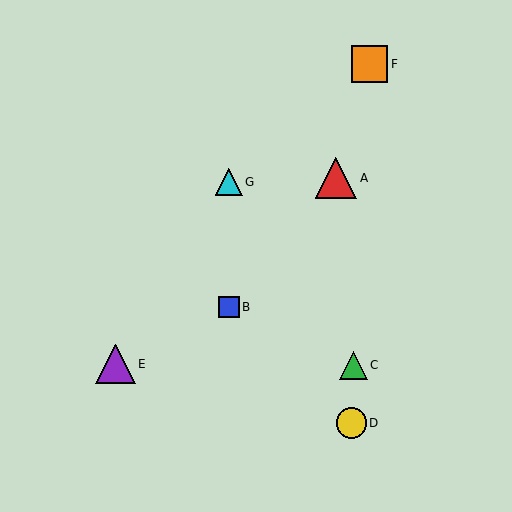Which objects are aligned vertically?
Objects B, G are aligned vertically.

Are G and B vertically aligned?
Yes, both are at x≈229.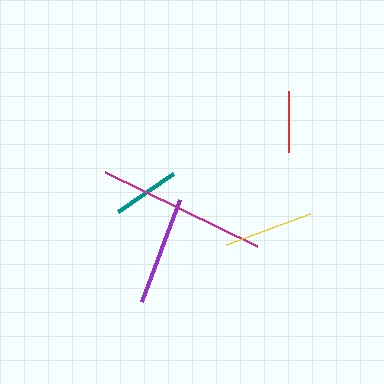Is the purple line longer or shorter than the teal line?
The purple line is longer than the teal line.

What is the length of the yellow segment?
The yellow segment is approximately 89 pixels long.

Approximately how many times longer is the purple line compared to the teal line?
The purple line is approximately 1.6 times the length of the teal line.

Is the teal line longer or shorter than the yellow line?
The yellow line is longer than the teal line.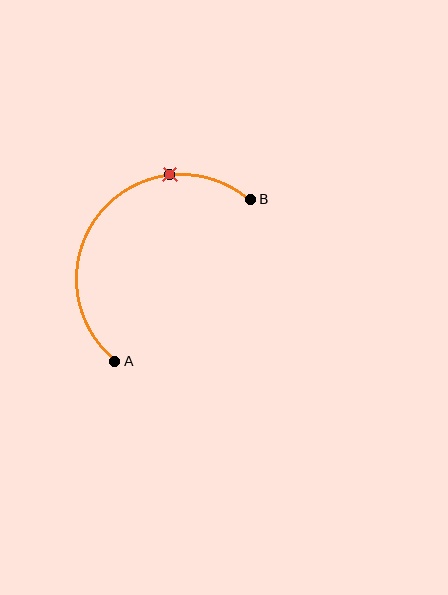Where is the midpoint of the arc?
The arc midpoint is the point on the curve farthest from the straight line joining A and B. It sits above and to the left of that line.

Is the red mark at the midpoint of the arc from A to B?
No. The red mark lies on the arc but is closer to endpoint B. The arc midpoint would be at the point on the curve equidistant along the arc from both A and B.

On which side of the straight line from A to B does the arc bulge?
The arc bulges above and to the left of the straight line connecting A and B.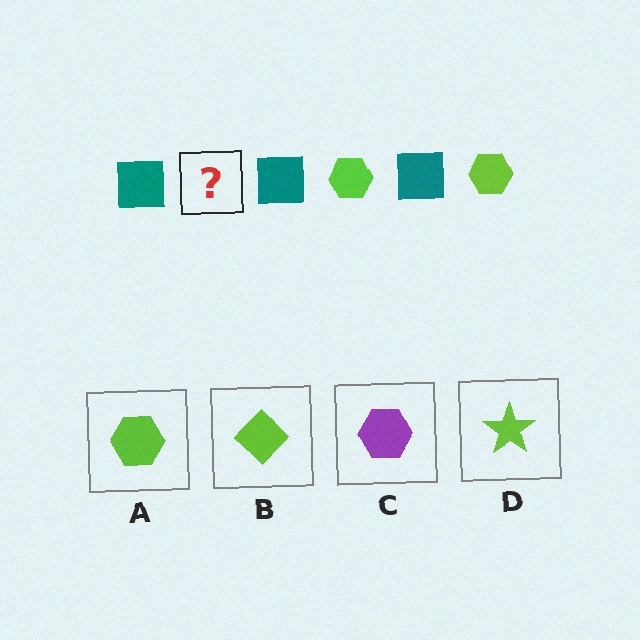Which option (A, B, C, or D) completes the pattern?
A.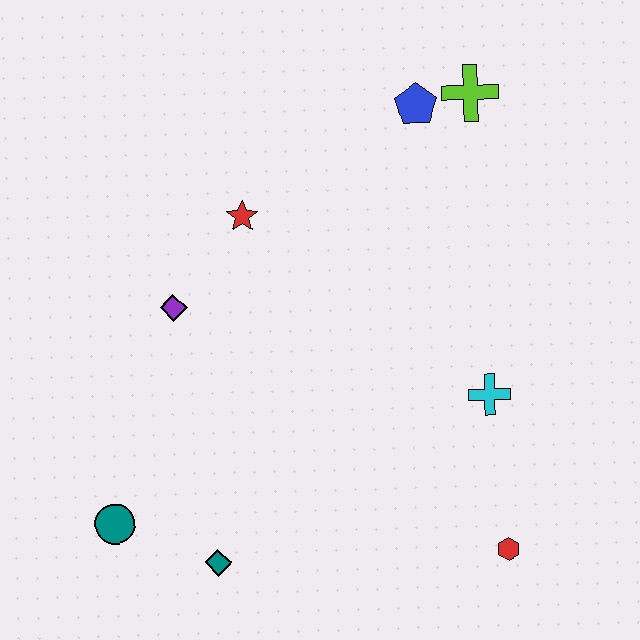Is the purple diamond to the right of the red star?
No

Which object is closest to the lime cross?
The blue pentagon is closest to the lime cross.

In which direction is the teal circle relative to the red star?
The teal circle is below the red star.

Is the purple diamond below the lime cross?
Yes